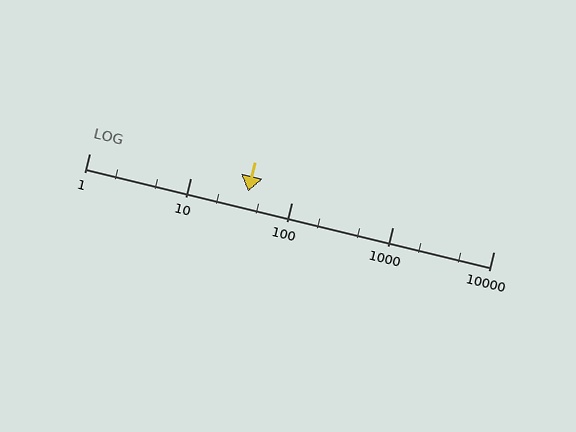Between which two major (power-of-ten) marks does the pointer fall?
The pointer is between 10 and 100.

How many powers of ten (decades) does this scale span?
The scale spans 4 decades, from 1 to 10000.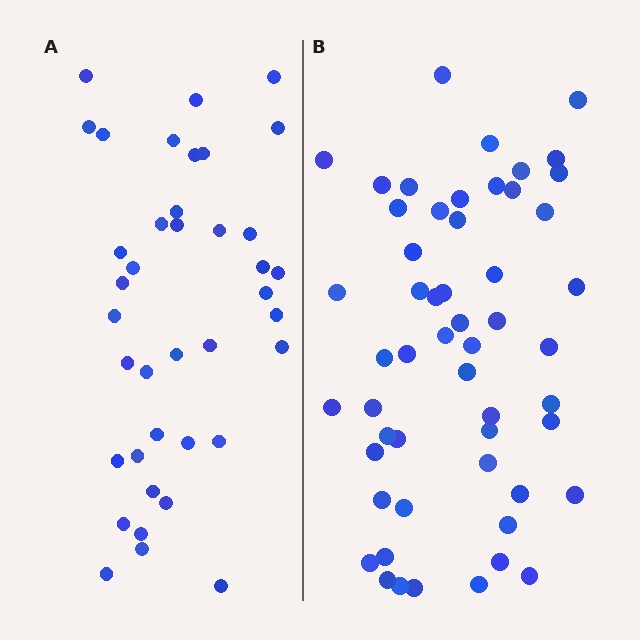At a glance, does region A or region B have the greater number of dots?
Region B (the right region) has more dots.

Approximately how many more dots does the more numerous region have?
Region B has approximately 15 more dots than region A.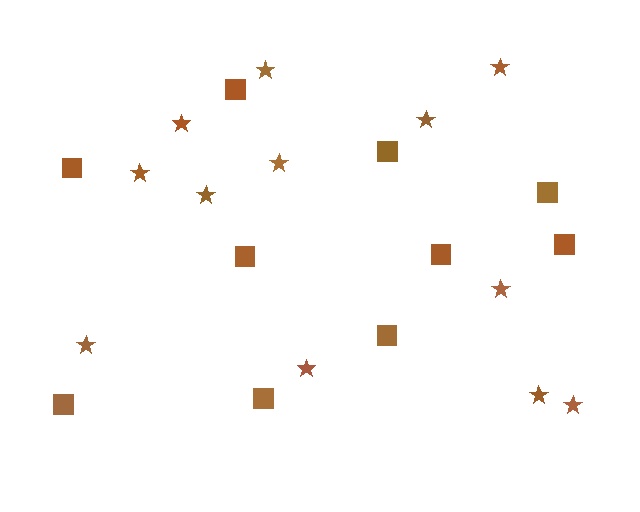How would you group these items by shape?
There are 2 groups: one group of squares (10) and one group of stars (12).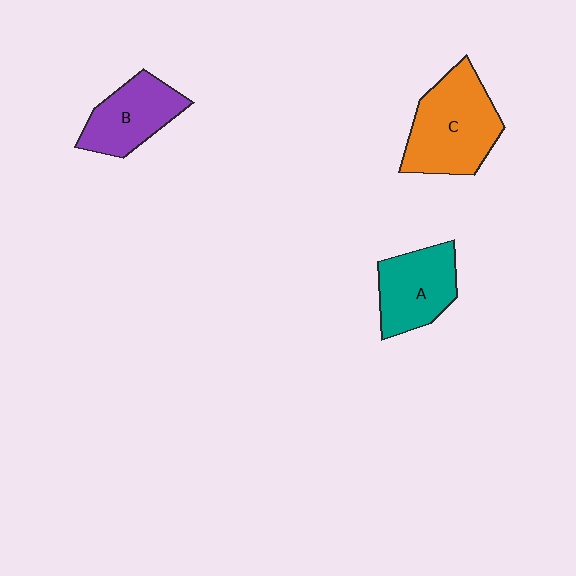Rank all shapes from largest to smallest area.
From largest to smallest: C (orange), A (teal), B (purple).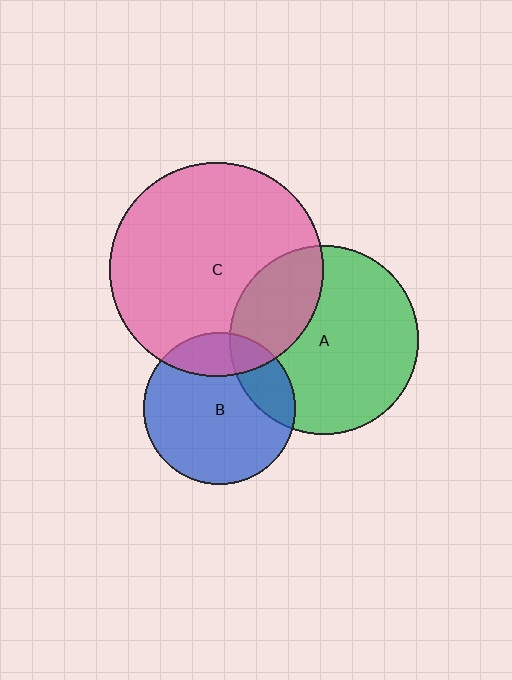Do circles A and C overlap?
Yes.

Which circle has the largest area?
Circle C (pink).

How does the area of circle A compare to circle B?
Approximately 1.6 times.